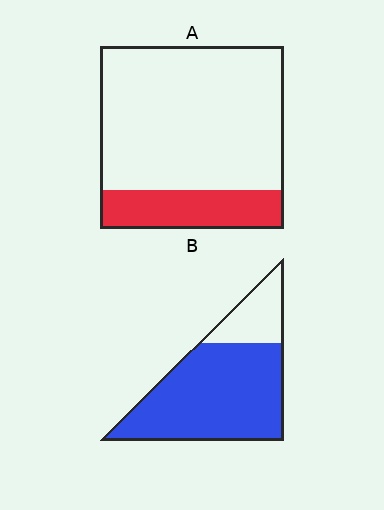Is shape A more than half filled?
No.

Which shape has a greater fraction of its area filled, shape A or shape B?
Shape B.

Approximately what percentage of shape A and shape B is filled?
A is approximately 20% and B is approximately 80%.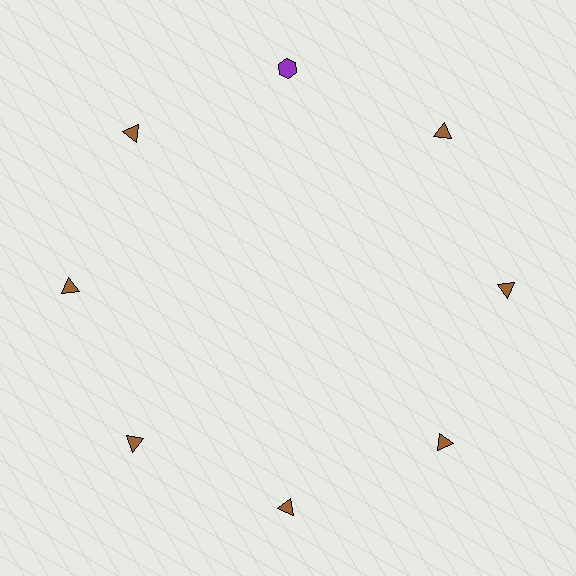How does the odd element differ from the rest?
It differs in both color (purple instead of brown) and shape (hexagon instead of triangle).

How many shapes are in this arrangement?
There are 8 shapes arranged in a ring pattern.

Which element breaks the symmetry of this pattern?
The purple hexagon at roughly the 12 o'clock position breaks the symmetry. All other shapes are brown triangles.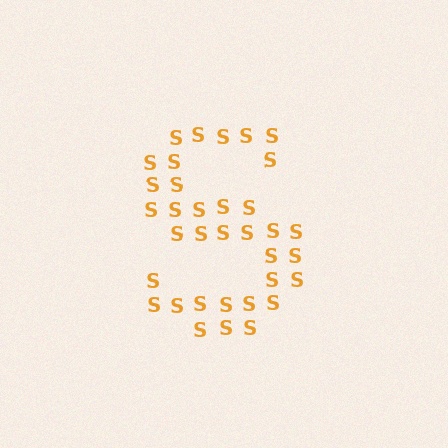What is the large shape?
The large shape is the letter S.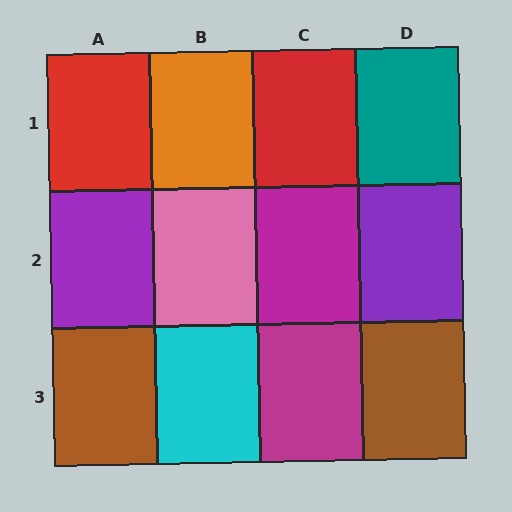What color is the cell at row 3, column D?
Brown.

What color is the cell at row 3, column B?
Cyan.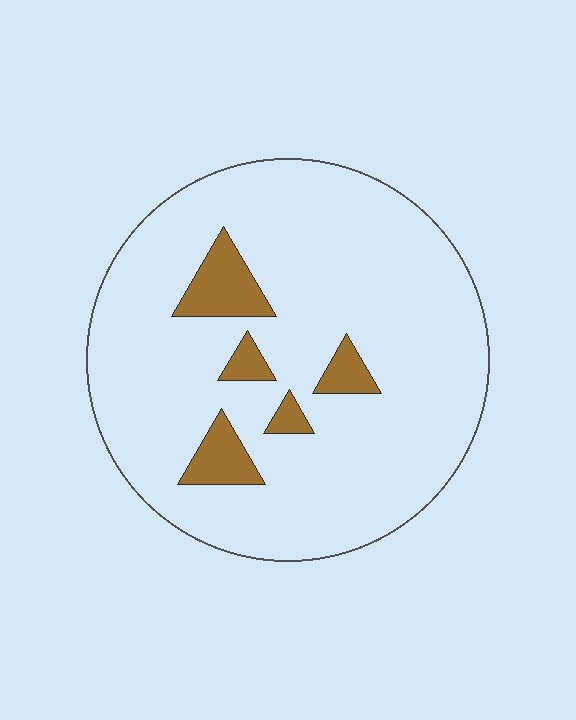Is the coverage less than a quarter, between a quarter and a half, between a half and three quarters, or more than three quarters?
Less than a quarter.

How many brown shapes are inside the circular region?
5.